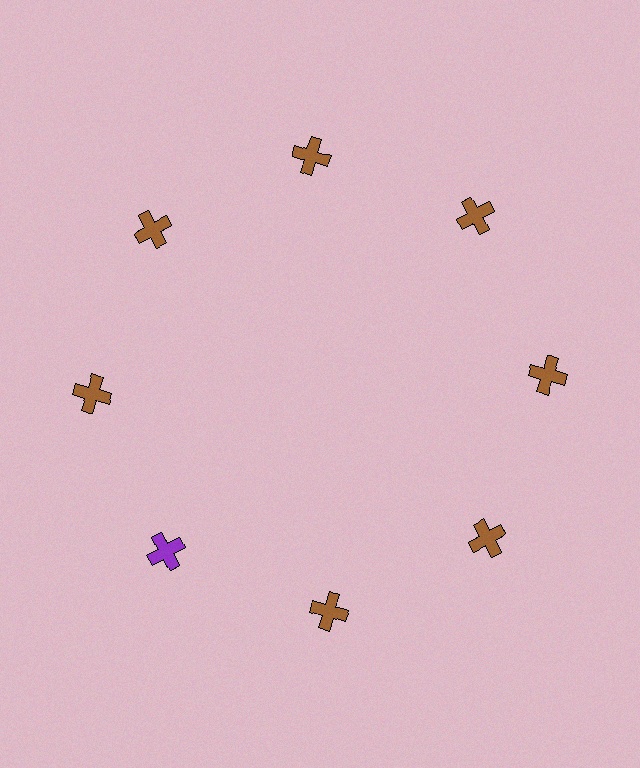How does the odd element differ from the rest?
It has a different color: purple instead of brown.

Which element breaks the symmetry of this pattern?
The purple cross at roughly the 8 o'clock position breaks the symmetry. All other shapes are brown crosses.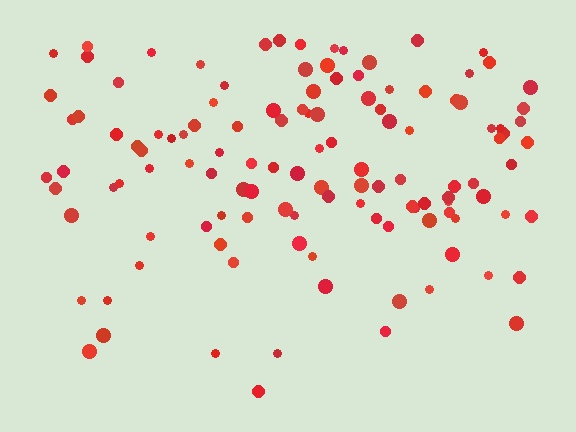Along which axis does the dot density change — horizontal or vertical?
Vertical.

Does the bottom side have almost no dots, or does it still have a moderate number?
Still a moderate number, just noticeably fewer than the top.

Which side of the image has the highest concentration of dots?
The top.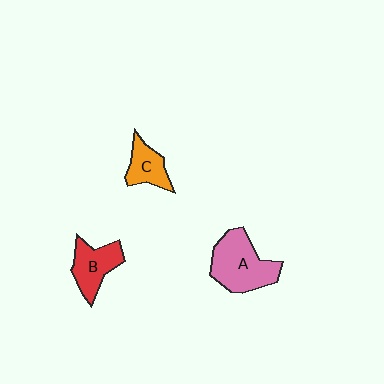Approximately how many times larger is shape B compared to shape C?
Approximately 1.3 times.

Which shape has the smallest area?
Shape C (orange).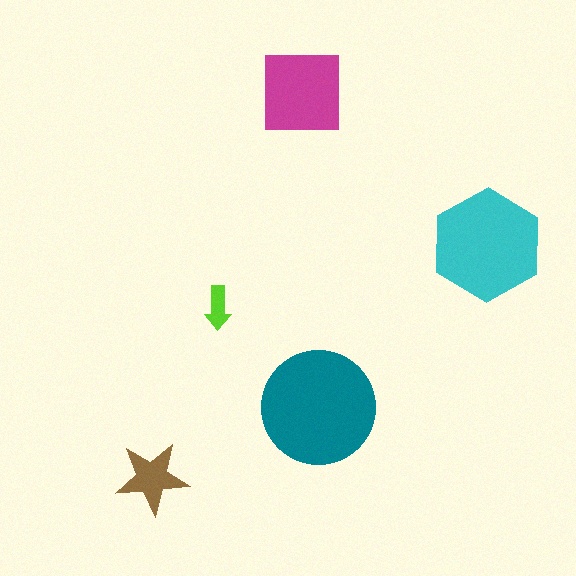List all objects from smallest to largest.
The lime arrow, the brown star, the magenta square, the cyan hexagon, the teal circle.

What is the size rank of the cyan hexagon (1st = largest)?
2nd.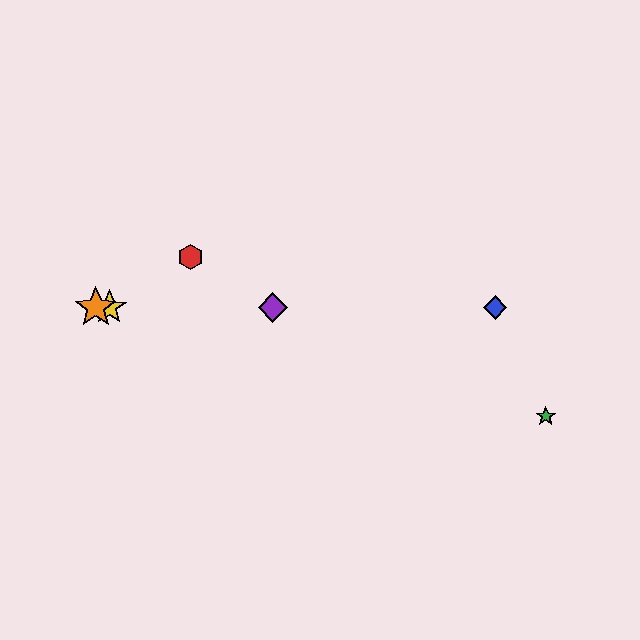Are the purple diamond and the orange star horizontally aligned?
Yes, both are at y≈307.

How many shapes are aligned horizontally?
4 shapes (the blue diamond, the yellow star, the purple diamond, the orange star) are aligned horizontally.